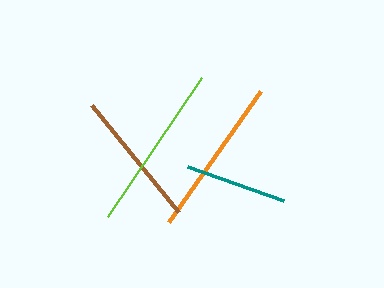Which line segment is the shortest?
The teal line is the shortest at approximately 102 pixels.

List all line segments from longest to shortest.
From longest to shortest: lime, orange, brown, teal.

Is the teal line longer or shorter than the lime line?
The lime line is longer than the teal line.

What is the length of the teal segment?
The teal segment is approximately 102 pixels long.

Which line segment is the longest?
The lime line is the longest at approximately 168 pixels.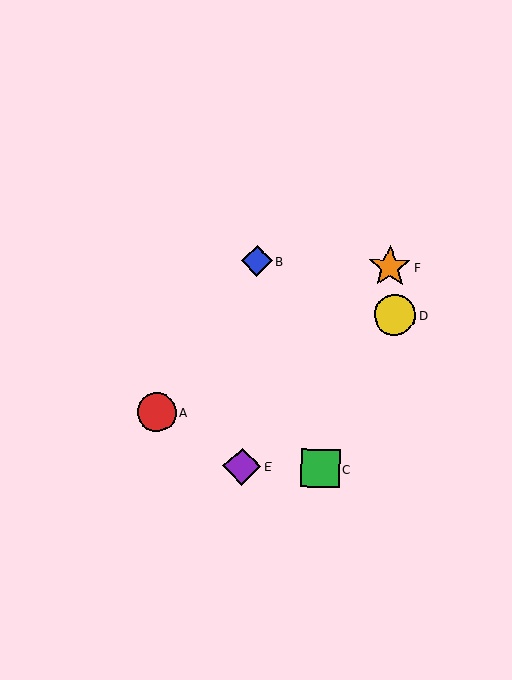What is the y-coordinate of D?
Object D is at y≈315.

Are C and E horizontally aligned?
Yes, both are at y≈469.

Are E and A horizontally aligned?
No, E is at y≈467 and A is at y≈412.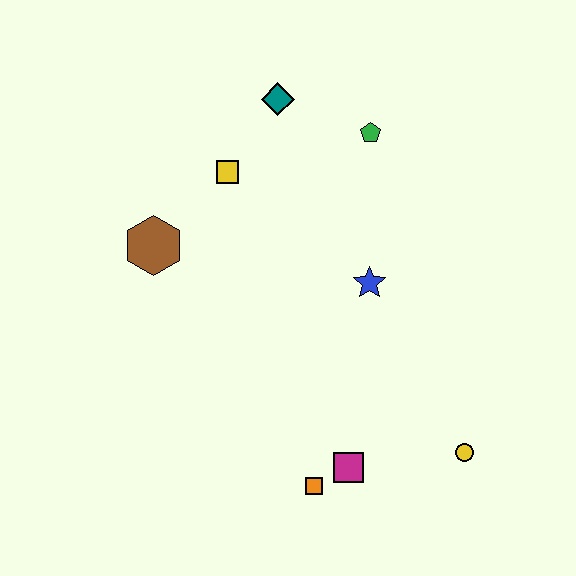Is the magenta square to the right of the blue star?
No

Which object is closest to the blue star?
The green pentagon is closest to the blue star.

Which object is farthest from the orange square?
The teal diamond is farthest from the orange square.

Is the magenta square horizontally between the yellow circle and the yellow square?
Yes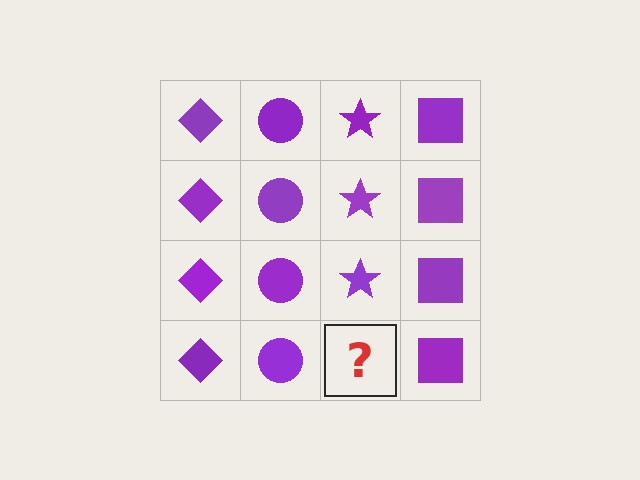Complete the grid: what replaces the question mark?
The question mark should be replaced with a purple star.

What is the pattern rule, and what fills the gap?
The rule is that each column has a consistent shape. The gap should be filled with a purple star.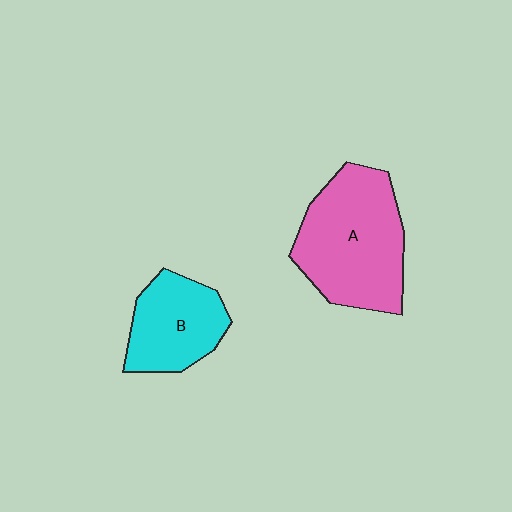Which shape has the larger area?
Shape A (pink).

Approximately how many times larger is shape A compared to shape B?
Approximately 1.6 times.